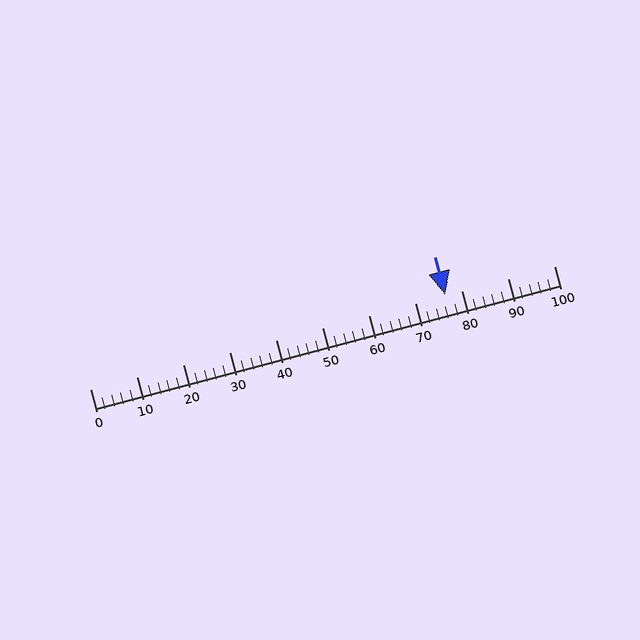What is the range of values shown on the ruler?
The ruler shows values from 0 to 100.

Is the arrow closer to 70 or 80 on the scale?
The arrow is closer to 80.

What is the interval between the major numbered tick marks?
The major tick marks are spaced 10 units apart.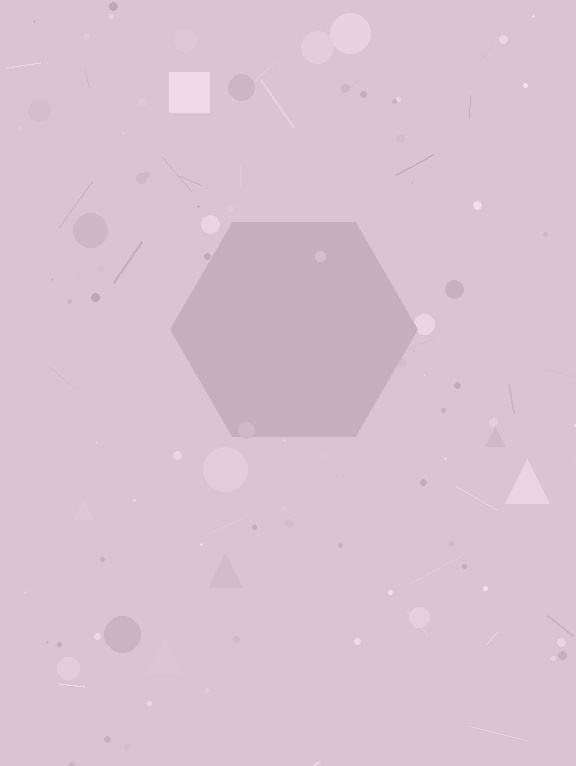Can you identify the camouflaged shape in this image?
The camouflaged shape is a hexagon.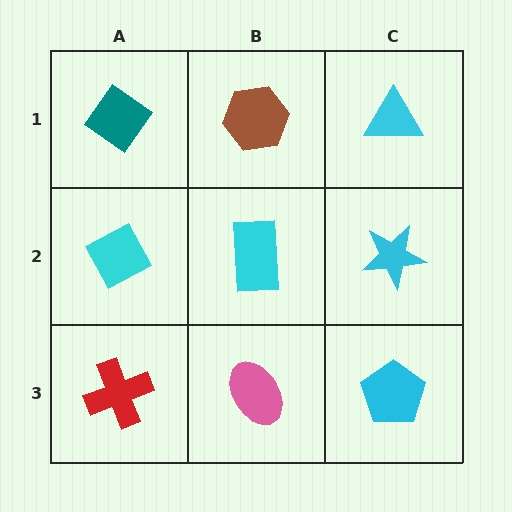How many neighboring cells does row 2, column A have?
3.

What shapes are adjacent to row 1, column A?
A cyan diamond (row 2, column A), a brown hexagon (row 1, column B).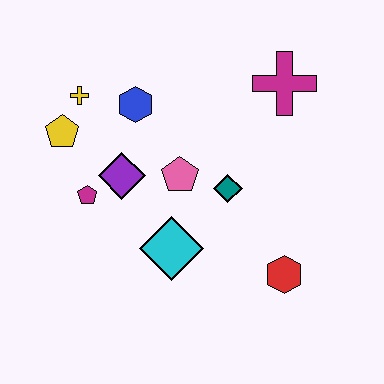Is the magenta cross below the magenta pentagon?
No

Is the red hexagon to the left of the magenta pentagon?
No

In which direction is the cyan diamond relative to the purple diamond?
The cyan diamond is below the purple diamond.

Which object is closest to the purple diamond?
The magenta pentagon is closest to the purple diamond.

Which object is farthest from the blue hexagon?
The red hexagon is farthest from the blue hexagon.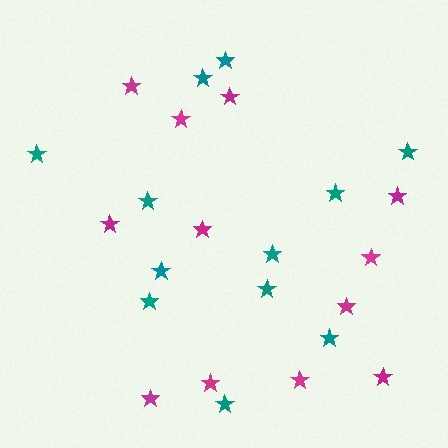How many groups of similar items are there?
There are 2 groups: one group of magenta stars (12) and one group of teal stars (12).